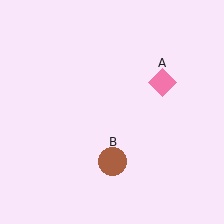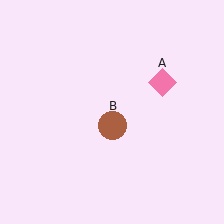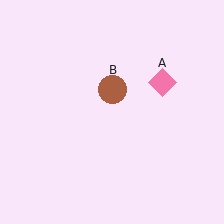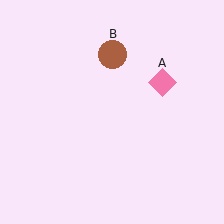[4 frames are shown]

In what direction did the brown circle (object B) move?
The brown circle (object B) moved up.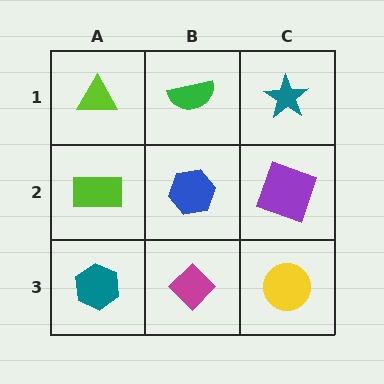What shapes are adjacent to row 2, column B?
A green semicircle (row 1, column B), a magenta diamond (row 3, column B), a lime rectangle (row 2, column A), a purple square (row 2, column C).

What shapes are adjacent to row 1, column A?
A lime rectangle (row 2, column A), a green semicircle (row 1, column B).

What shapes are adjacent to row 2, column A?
A lime triangle (row 1, column A), a teal hexagon (row 3, column A), a blue hexagon (row 2, column B).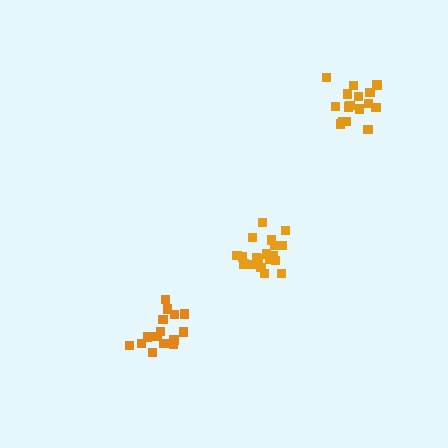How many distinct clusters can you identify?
There are 3 distinct clusters.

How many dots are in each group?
Group 1: 19 dots, Group 2: 16 dots, Group 3: 17 dots (52 total).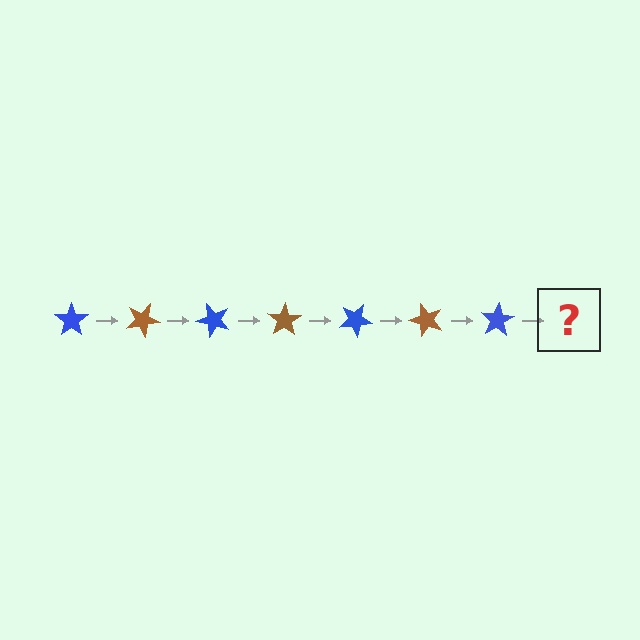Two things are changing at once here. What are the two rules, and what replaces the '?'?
The two rules are that it rotates 25 degrees each step and the color cycles through blue and brown. The '?' should be a brown star, rotated 175 degrees from the start.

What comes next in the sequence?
The next element should be a brown star, rotated 175 degrees from the start.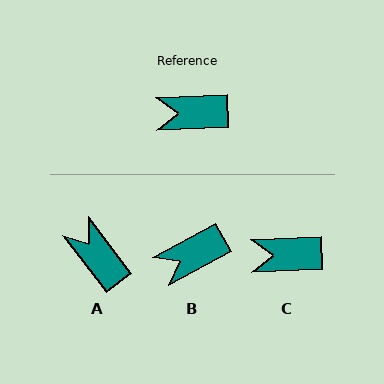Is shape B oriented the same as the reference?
No, it is off by about 27 degrees.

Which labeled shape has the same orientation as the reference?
C.